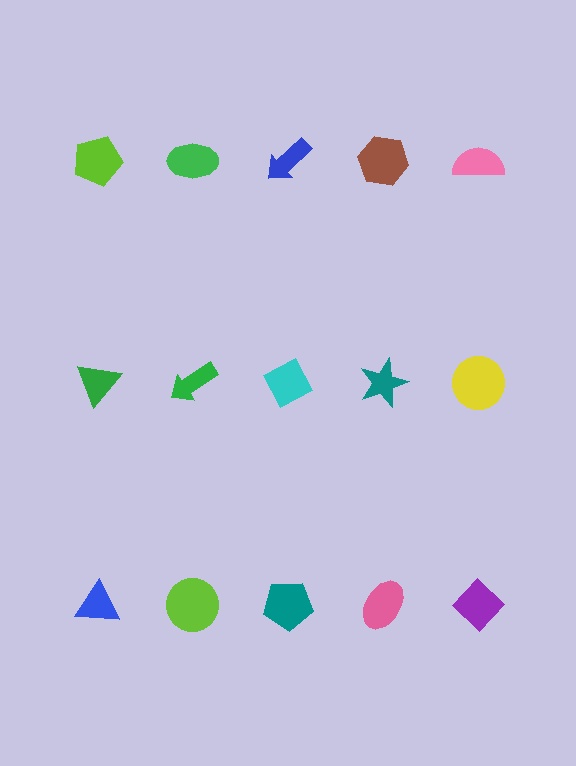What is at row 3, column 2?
A lime circle.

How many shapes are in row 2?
5 shapes.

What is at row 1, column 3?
A blue arrow.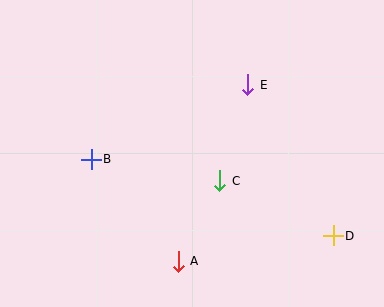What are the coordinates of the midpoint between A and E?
The midpoint between A and E is at (213, 173).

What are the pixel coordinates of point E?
Point E is at (248, 85).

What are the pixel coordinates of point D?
Point D is at (333, 236).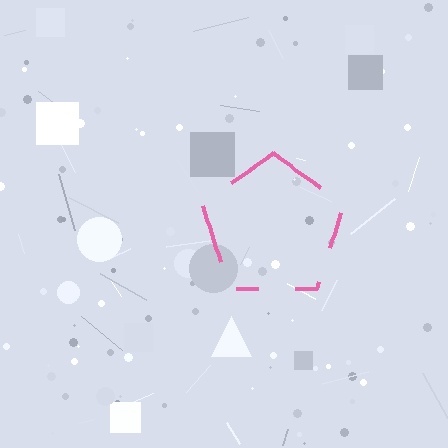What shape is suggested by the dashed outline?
The dashed outline suggests a pentagon.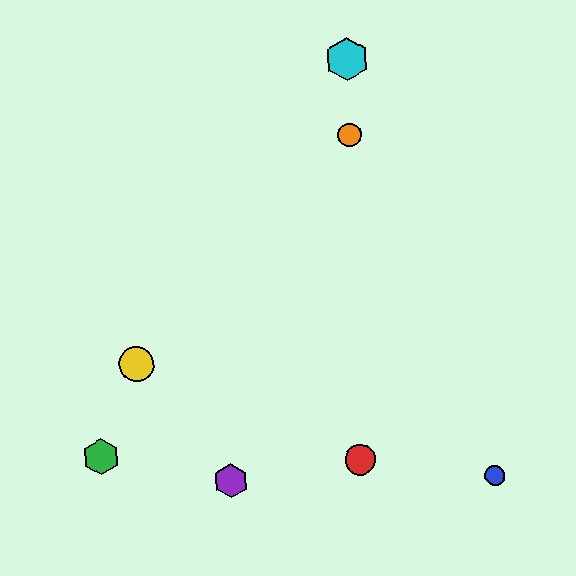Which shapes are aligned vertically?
The red circle, the orange circle, the cyan hexagon are aligned vertically.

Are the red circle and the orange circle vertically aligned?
Yes, both are at x≈360.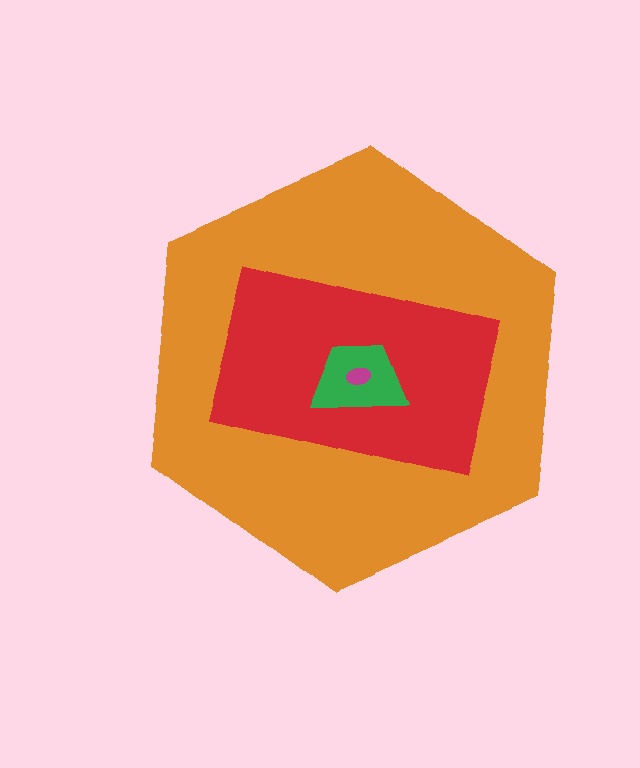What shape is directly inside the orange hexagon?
The red rectangle.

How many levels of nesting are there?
4.